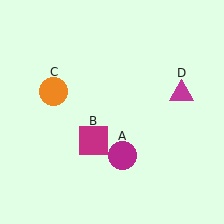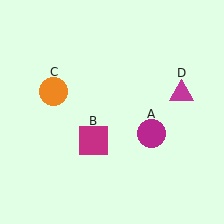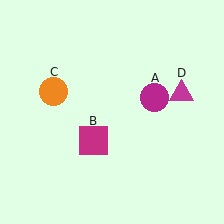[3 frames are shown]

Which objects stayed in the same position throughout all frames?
Magenta square (object B) and orange circle (object C) and magenta triangle (object D) remained stationary.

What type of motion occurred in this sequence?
The magenta circle (object A) rotated counterclockwise around the center of the scene.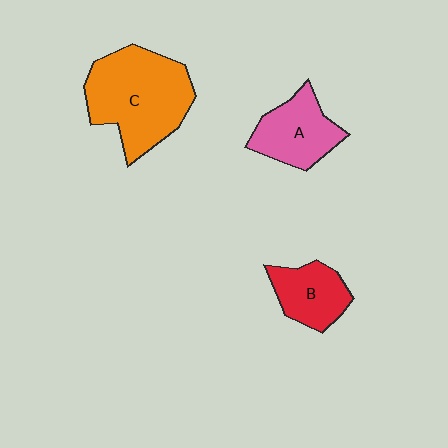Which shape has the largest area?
Shape C (orange).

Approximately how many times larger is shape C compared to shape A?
Approximately 1.8 times.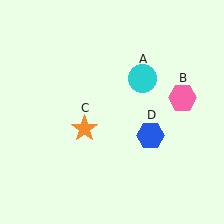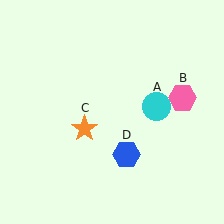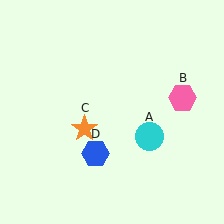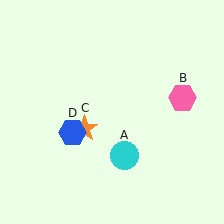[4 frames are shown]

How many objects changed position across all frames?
2 objects changed position: cyan circle (object A), blue hexagon (object D).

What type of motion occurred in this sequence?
The cyan circle (object A), blue hexagon (object D) rotated clockwise around the center of the scene.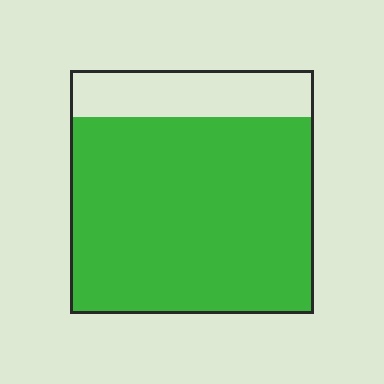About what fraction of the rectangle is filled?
About four fifths (4/5).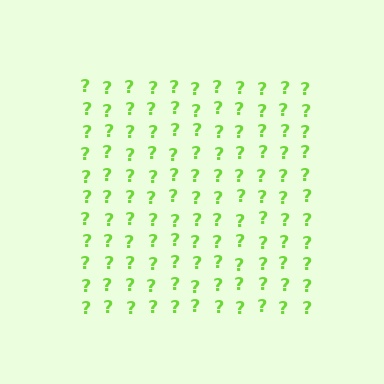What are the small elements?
The small elements are question marks.